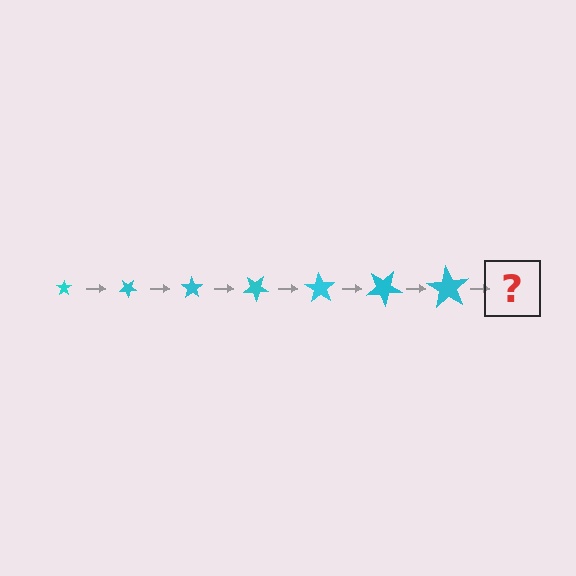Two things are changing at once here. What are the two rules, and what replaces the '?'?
The two rules are that the star grows larger each step and it rotates 35 degrees each step. The '?' should be a star, larger than the previous one and rotated 245 degrees from the start.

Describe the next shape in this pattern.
It should be a star, larger than the previous one and rotated 245 degrees from the start.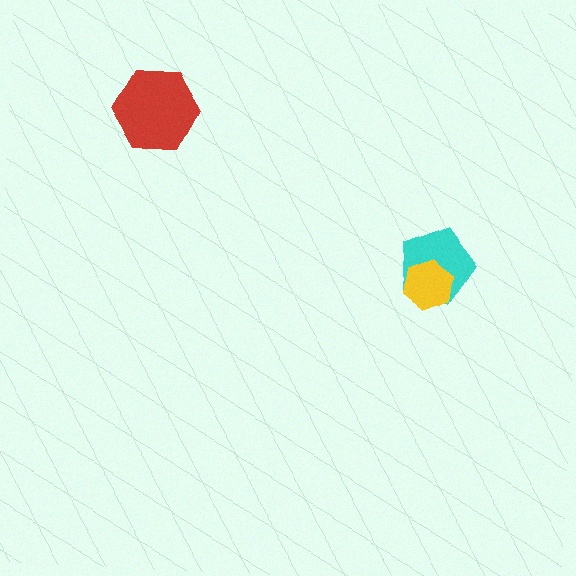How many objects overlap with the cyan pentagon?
1 object overlaps with the cyan pentagon.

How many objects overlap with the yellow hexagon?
1 object overlaps with the yellow hexagon.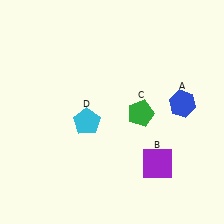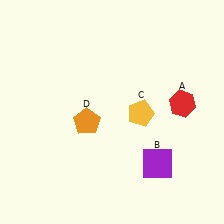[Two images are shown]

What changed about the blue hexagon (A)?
In Image 1, A is blue. In Image 2, it changed to red.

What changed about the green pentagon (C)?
In Image 1, C is green. In Image 2, it changed to yellow.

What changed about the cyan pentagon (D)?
In Image 1, D is cyan. In Image 2, it changed to orange.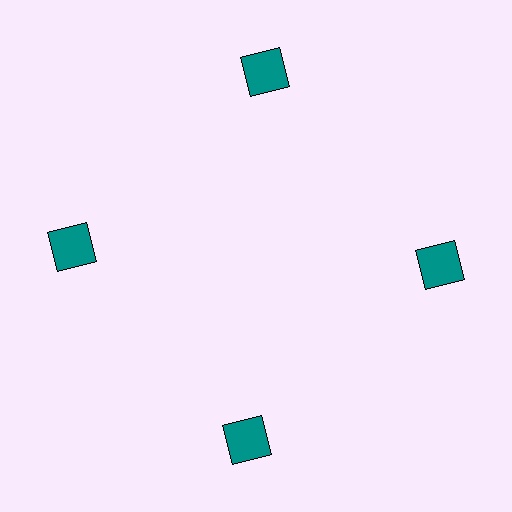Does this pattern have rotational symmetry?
Yes, this pattern has 4-fold rotational symmetry. It looks the same after rotating 90 degrees around the center.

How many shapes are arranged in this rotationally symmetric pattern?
There are 4 shapes, arranged in 4 groups of 1.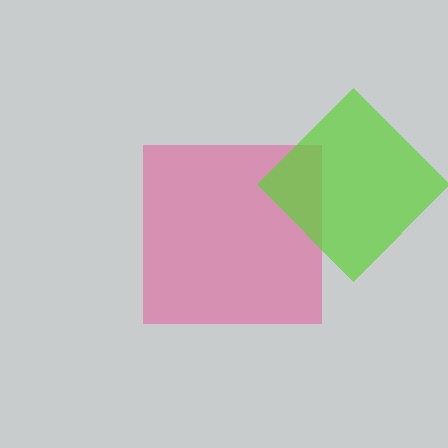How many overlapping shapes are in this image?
There are 2 overlapping shapes in the image.